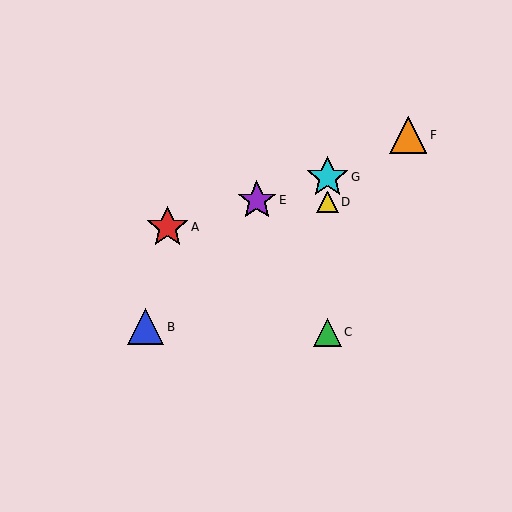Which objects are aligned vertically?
Objects C, D, G are aligned vertically.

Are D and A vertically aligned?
No, D is at x≈327 and A is at x≈167.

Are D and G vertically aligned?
Yes, both are at x≈327.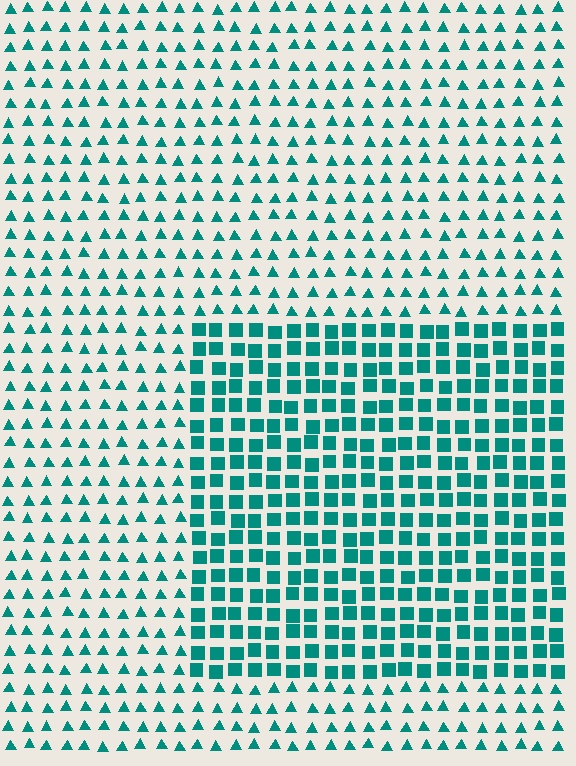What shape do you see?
I see a rectangle.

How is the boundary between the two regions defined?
The boundary is defined by a change in element shape: squares inside vs. triangles outside. All elements share the same color and spacing.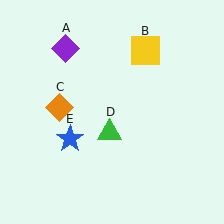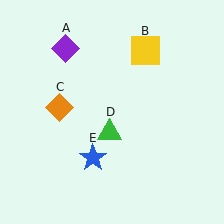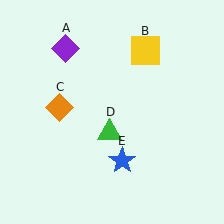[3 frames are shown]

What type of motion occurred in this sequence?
The blue star (object E) rotated counterclockwise around the center of the scene.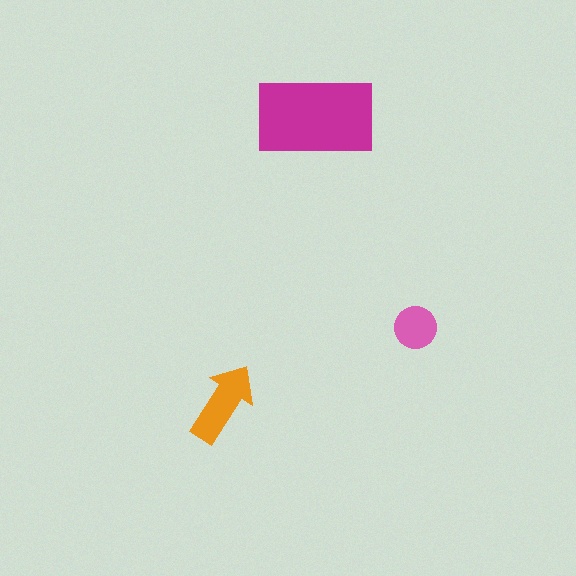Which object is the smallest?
The pink circle.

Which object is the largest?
The magenta rectangle.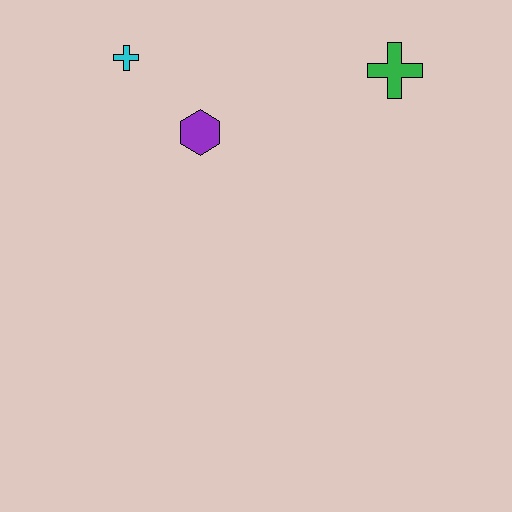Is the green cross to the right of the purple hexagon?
Yes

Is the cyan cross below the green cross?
No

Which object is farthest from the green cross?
The cyan cross is farthest from the green cross.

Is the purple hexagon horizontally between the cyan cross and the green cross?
Yes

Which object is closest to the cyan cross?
The purple hexagon is closest to the cyan cross.